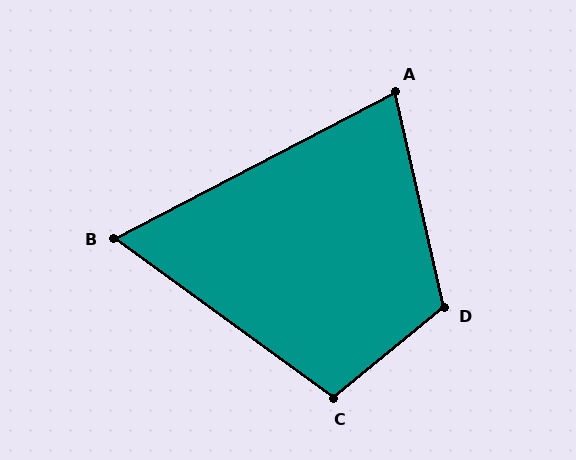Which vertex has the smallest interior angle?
B, at approximately 63 degrees.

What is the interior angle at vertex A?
Approximately 75 degrees (acute).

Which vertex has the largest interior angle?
D, at approximately 117 degrees.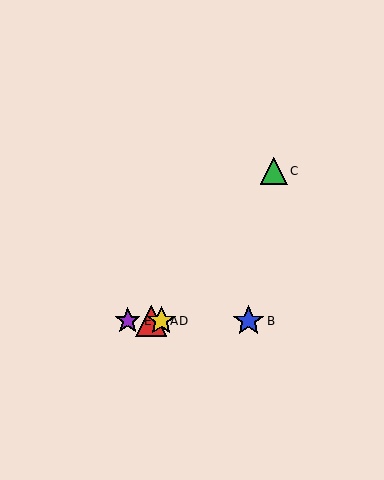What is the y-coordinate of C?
Object C is at y≈171.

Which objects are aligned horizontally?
Objects A, B, D, E are aligned horizontally.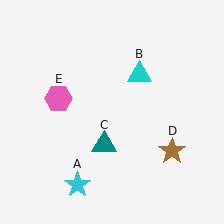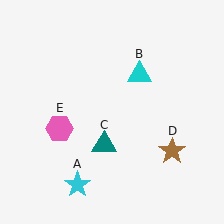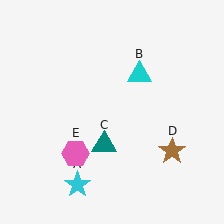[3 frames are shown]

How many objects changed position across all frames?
1 object changed position: pink hexagon (object E).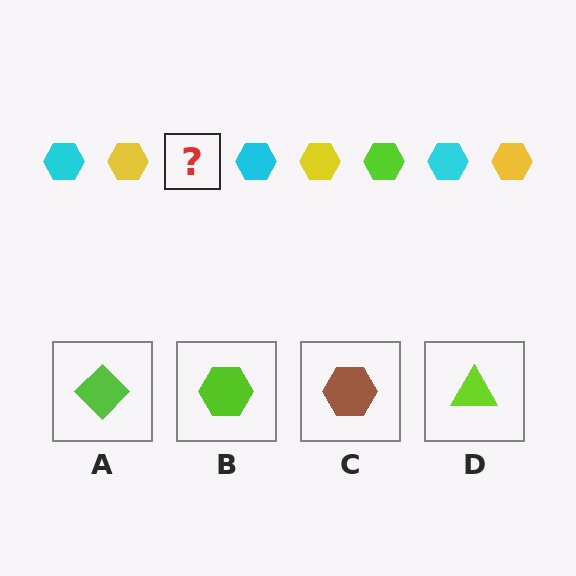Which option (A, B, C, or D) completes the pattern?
B.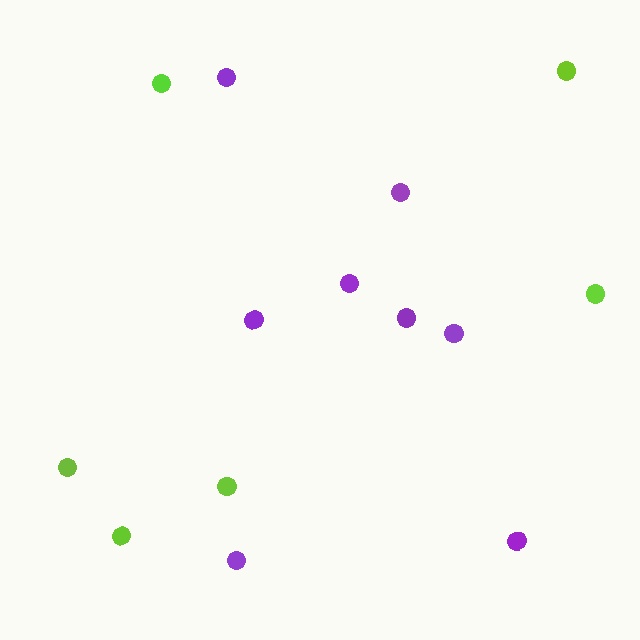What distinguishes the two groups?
There are 2 groups: one group of lime circles (6) and one group of purple circles (8).